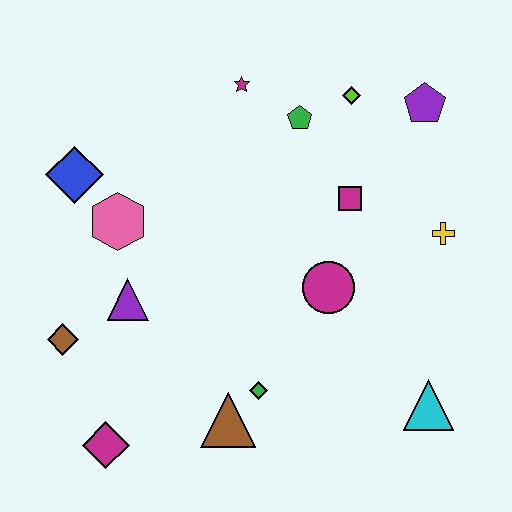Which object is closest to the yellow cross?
The magenta square is closest to the yellow cross.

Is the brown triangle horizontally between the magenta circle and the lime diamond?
No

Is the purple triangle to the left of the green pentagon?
Yes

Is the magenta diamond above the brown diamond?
No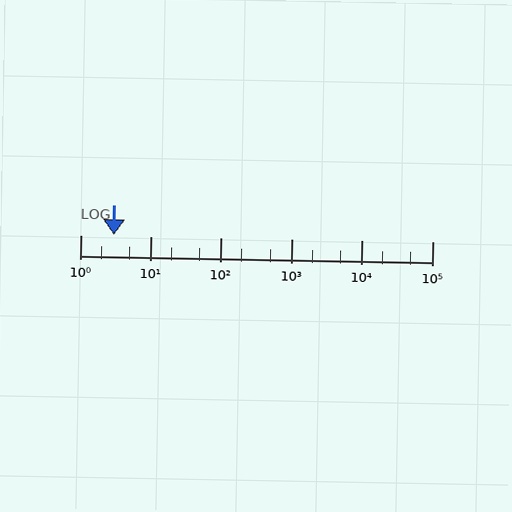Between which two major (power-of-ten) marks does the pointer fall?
The pointer is between 1 and 10.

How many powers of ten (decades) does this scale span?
The scale spans 5 decades, from 1 to 100000.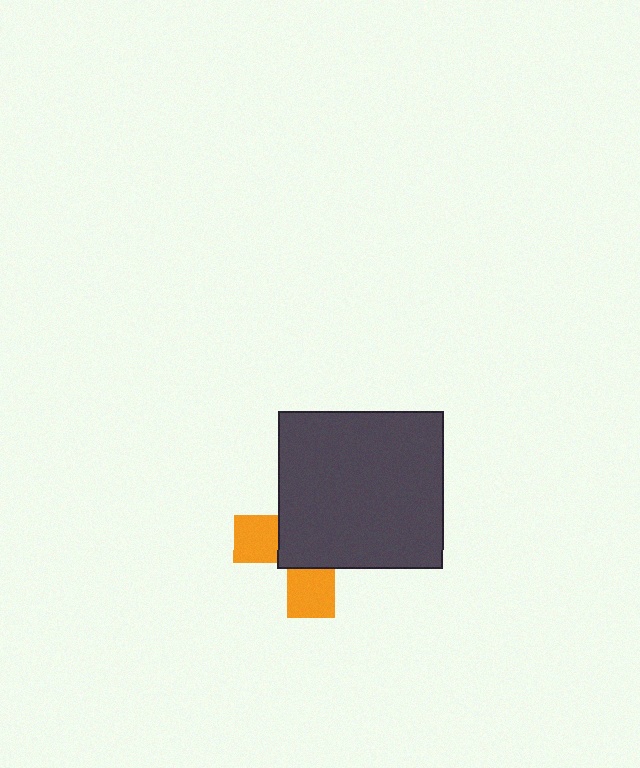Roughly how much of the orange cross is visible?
A small part of it is visible (roughly 35%).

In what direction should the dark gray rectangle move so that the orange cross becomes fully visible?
The dark gray rectangle should move toward the upper-right. That is the shortest direction to clear the overlap and leave the orange cross fully visible.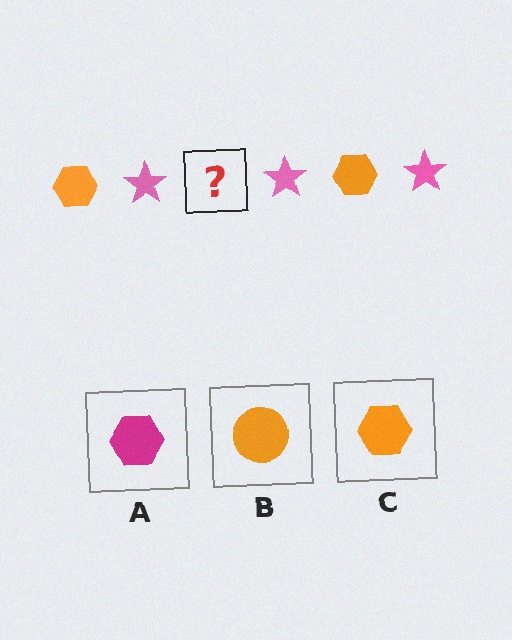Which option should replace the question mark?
Option C.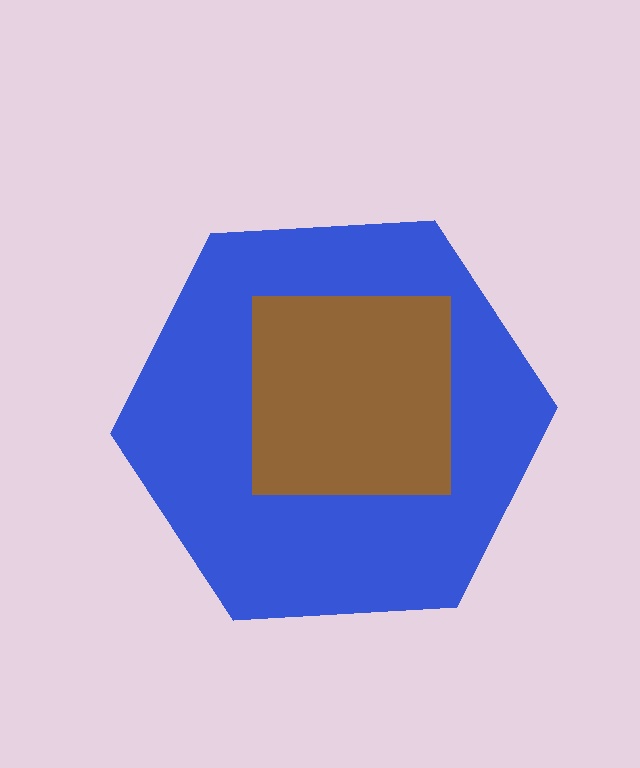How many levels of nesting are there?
2.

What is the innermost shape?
The brown square.